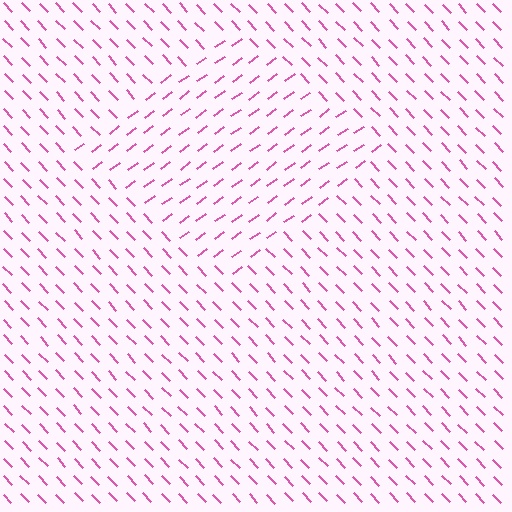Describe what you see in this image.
The image is filled with small pink line segments. A diamond region in the image has lines oriented differently from the surrounding lines, creating a visible texture boundary.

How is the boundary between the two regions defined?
The boundary is defined purely by a change in line orientation (approximately 82 degrees difference). All lines are the same color and thickness.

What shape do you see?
I see a diamond.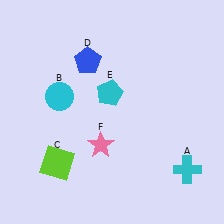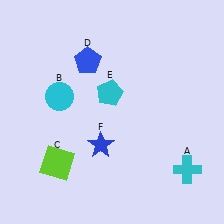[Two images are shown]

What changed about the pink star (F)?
In Image 1, F is pink. In Image 2, it changed to blue.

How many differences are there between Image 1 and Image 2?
There is 1 difference between the two images.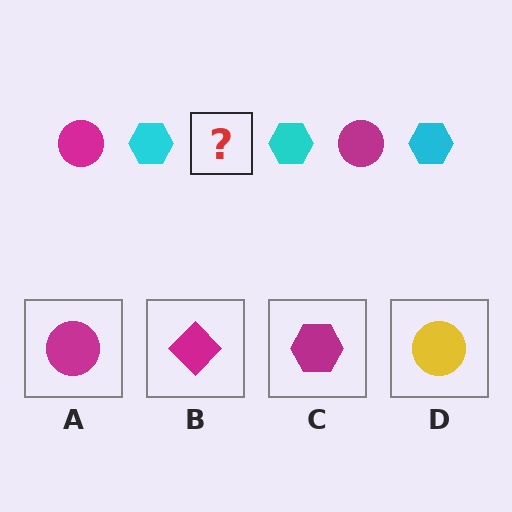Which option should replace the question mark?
Option A.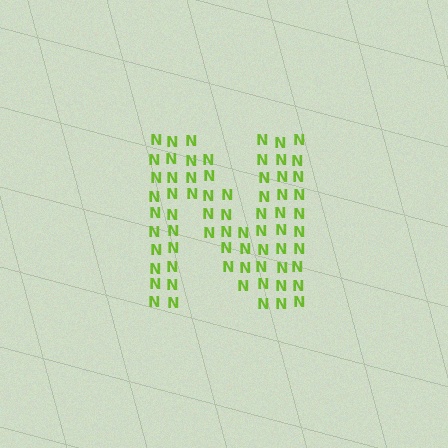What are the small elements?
The small elements are letter N's.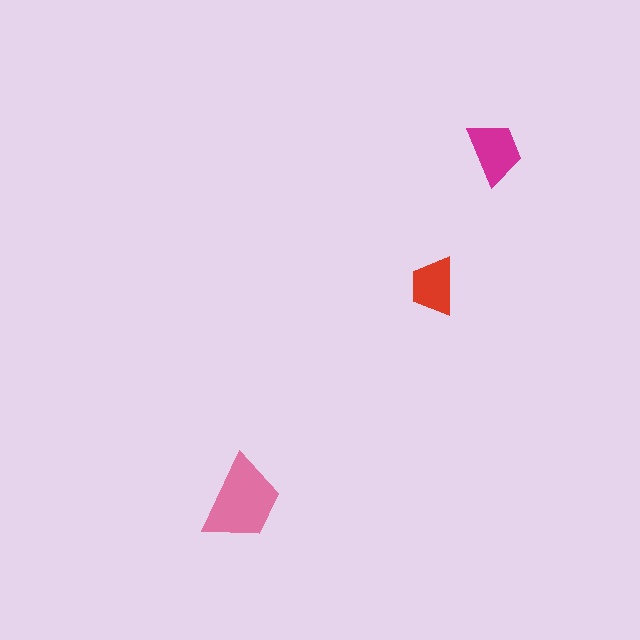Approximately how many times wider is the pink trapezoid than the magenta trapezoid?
About 1.5 times wider.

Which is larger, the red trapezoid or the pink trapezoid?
The pink one.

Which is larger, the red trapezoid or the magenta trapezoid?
The magenta one.